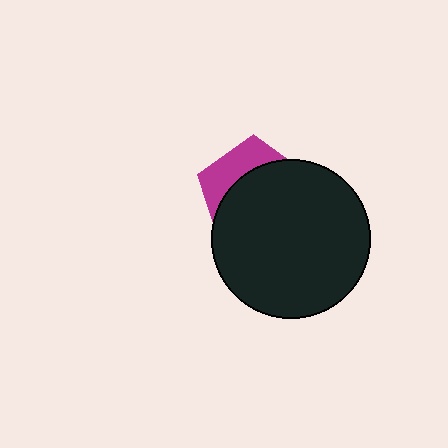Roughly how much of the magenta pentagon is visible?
A small part of it is visible (roughly 32%).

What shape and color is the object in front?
The object in front is a black circle.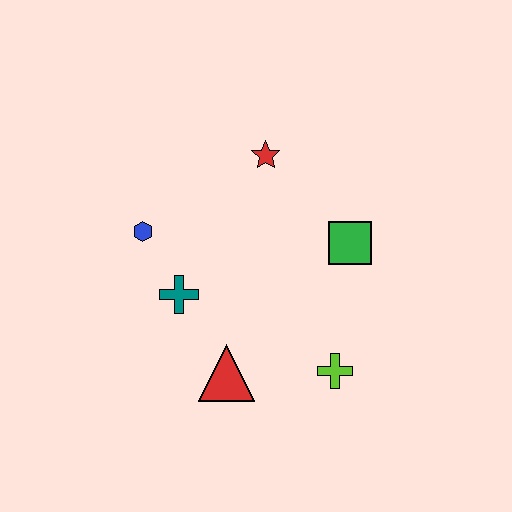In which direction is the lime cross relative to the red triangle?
The lime cross is to the right of the red triangle.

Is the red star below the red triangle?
No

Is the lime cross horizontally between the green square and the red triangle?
Yes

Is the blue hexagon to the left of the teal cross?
Yes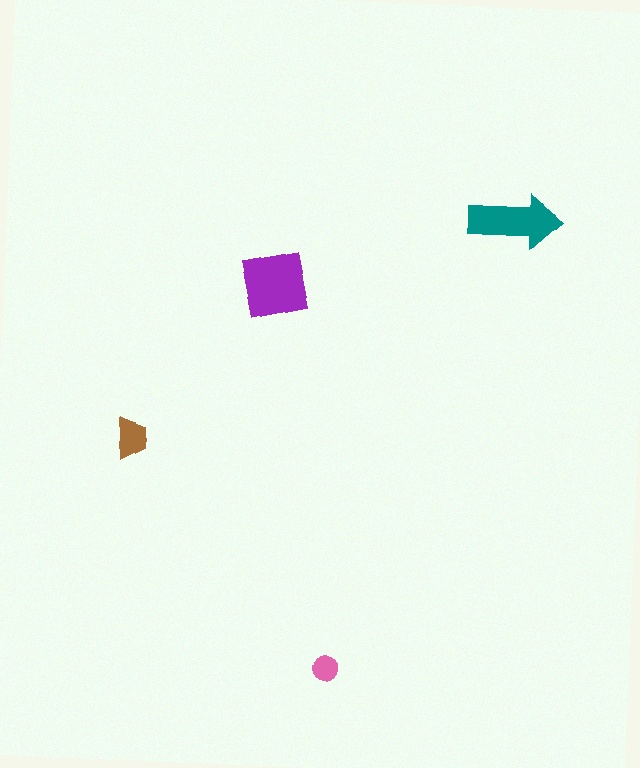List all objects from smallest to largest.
The pink circle, the brown trapezoid, the teal arrow, the purple square.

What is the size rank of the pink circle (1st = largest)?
4th.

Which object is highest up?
The teal arrow is topmost.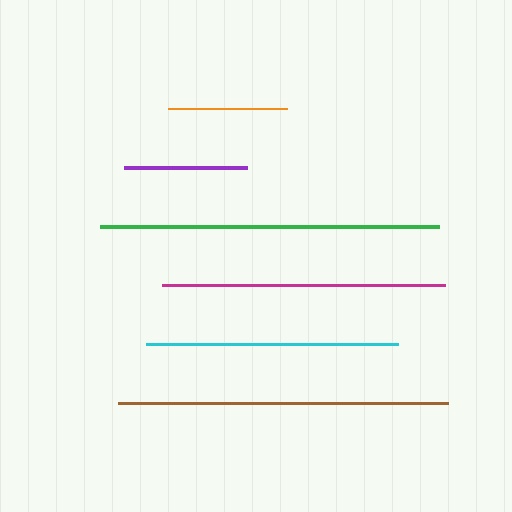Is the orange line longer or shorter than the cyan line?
The cyan line is longer than the orange line.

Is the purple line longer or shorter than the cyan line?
The cyan line is longer than the purple line.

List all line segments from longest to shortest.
From longest to shortest: green, brown, magenta, cyan, purple, orange.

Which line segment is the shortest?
The orange line is the shortest at approximately 119 pixels.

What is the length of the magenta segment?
The magenta segment is approximately 283 pixels long.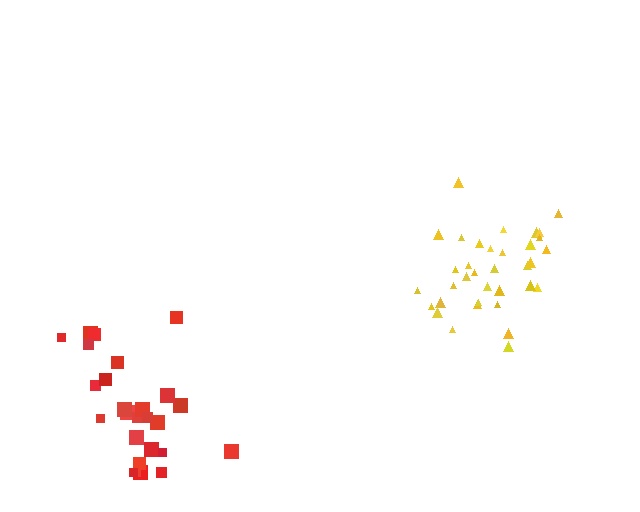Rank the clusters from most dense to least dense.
yellow, red.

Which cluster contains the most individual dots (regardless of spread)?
Yellow (35).